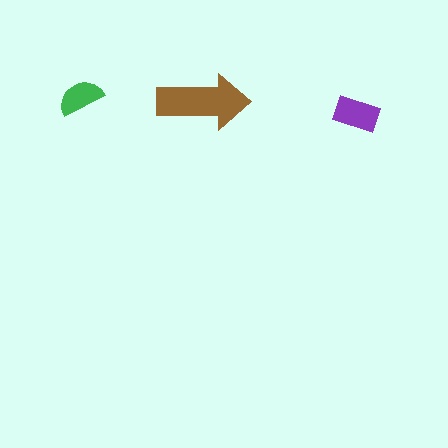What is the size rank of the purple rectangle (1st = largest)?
2nd.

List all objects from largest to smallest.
The brown arrow, the purple rectangle, the green semicircle.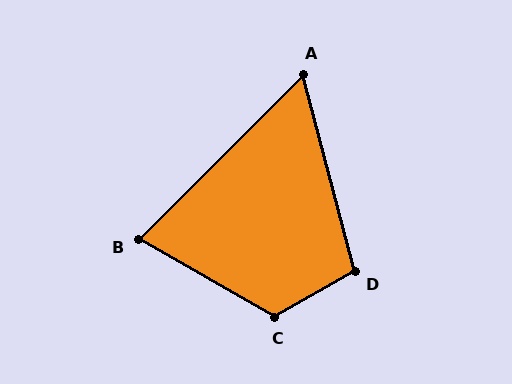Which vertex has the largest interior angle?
C, at approximately 120 degrees.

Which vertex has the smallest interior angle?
A, at approximately 60 degrees.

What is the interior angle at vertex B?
Approximately 75 degrees (acute).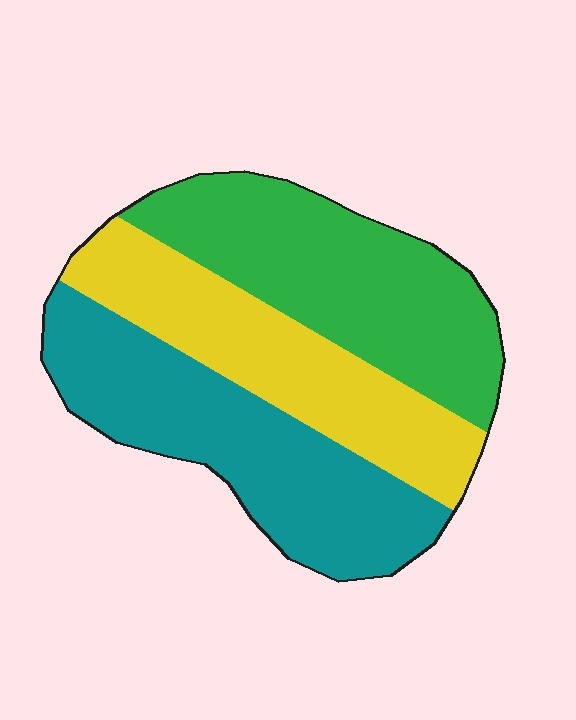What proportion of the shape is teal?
Teal covers 36% of the shape.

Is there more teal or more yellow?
Teal.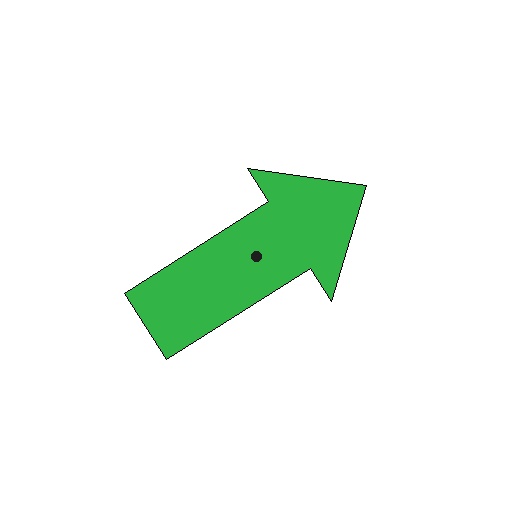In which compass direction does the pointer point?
Northeast.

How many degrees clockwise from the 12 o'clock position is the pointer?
Approximately 58 degrees.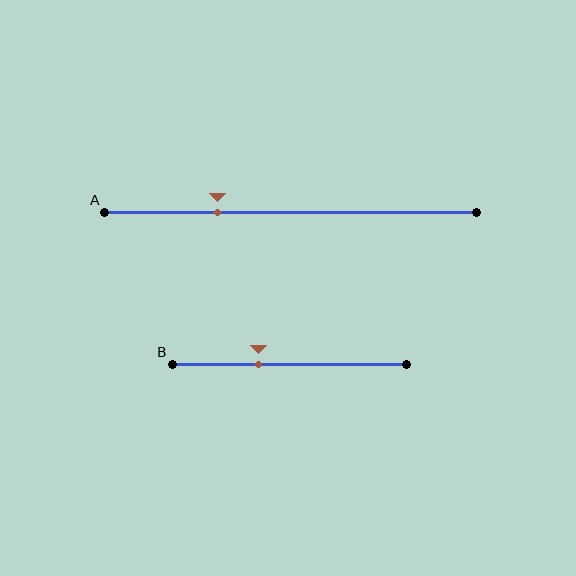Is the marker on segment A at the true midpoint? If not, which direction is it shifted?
No, the marker on segment A is shifted to the left by about 20% of the segment length.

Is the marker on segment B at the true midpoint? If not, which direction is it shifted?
No, the marker on segment B is shifted to the left by about 13% of the segment length.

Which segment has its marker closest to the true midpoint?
Segment B has its marker closest to the true midpoint.